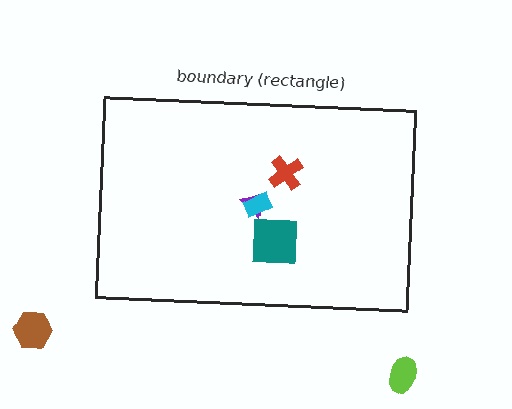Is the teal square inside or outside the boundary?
Inside.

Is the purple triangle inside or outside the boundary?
Inside.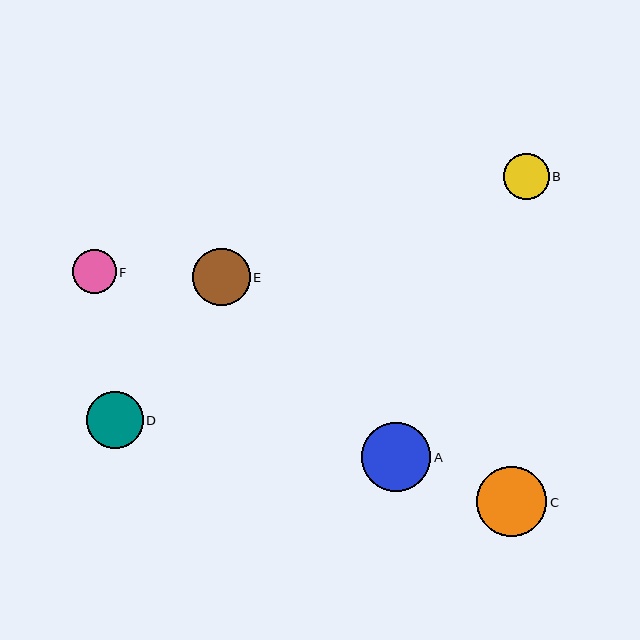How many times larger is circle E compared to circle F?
Circle E is approximately 1.3 times the size of circle F.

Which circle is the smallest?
Circle F is the smallest with a size of approximately 44 pixels.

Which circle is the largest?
Circle C is the largest with a size of approximately 70 pixels.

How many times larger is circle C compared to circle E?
Circle C is approximately 1.2 times the size of circle E.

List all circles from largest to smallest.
From largest to smallest: C, A, E, D, B, F.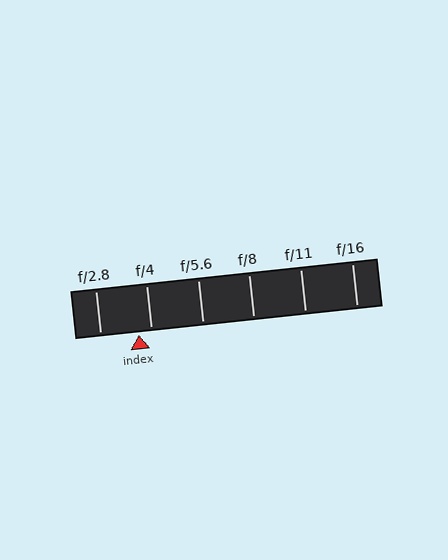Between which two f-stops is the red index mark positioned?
The index mark is between f/2.8 and f/4.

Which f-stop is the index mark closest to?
The index mark is closest to f/4.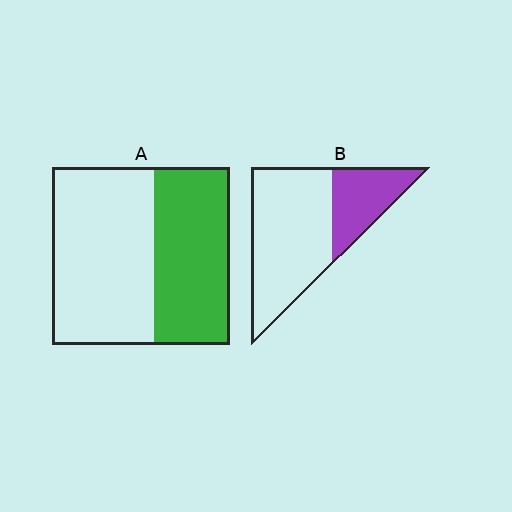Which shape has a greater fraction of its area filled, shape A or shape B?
Shape A.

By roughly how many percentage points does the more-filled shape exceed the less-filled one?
By roughly 10 percentage points (A over B).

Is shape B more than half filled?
No.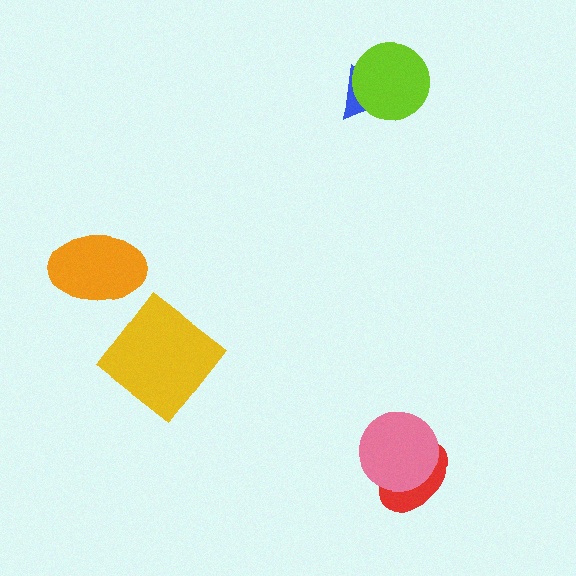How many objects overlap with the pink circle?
1 object overlaps with the pink circle.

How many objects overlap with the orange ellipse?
0 objects overlap with the orange ellipse.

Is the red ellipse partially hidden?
Yes, it is partially covered by another shape.